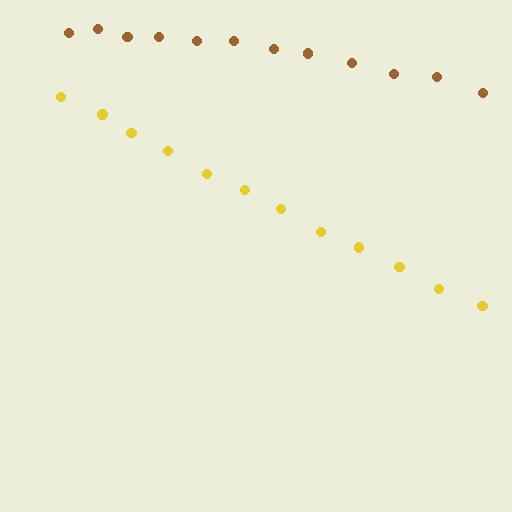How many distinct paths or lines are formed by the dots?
There are 2 distinct paths.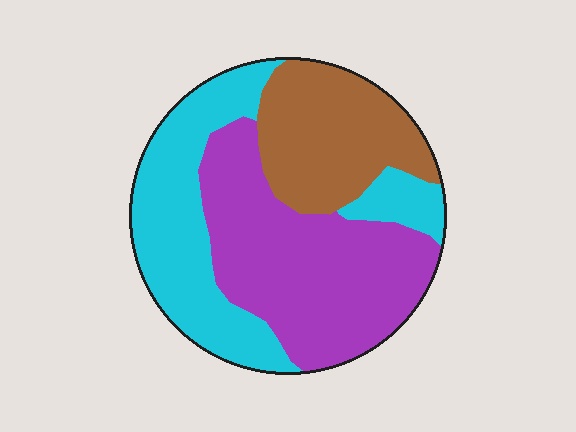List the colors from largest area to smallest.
From largest to smallest: purple, cyan, brown.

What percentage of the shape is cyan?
Cyan covers about 35% of the shape.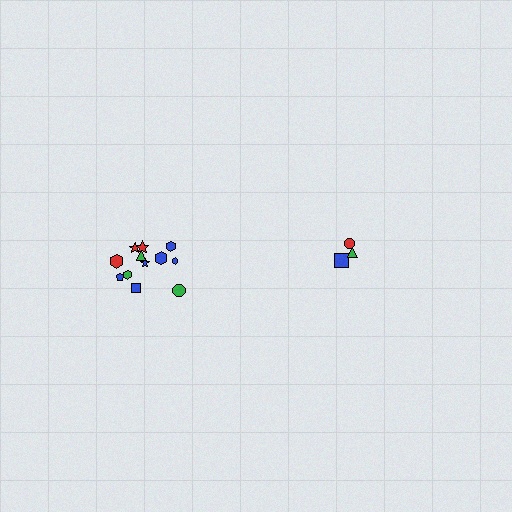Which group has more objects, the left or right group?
The left group.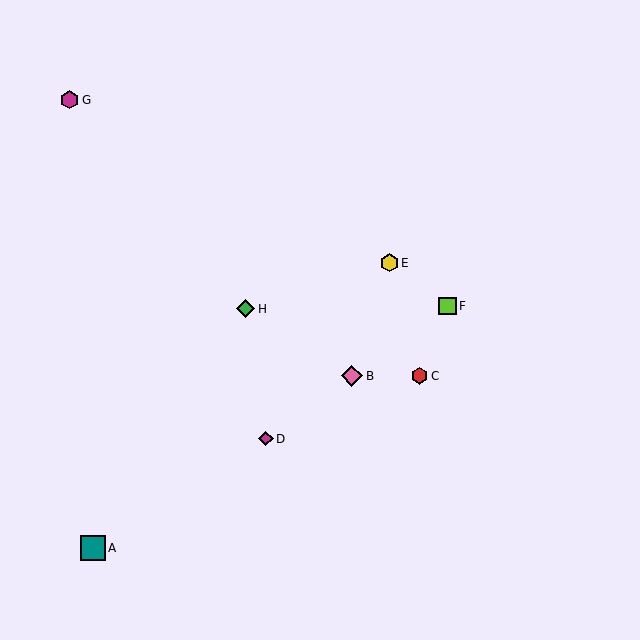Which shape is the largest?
The teal square (labeled A) is the largest.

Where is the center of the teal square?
The center of the teal square is at (93, 548).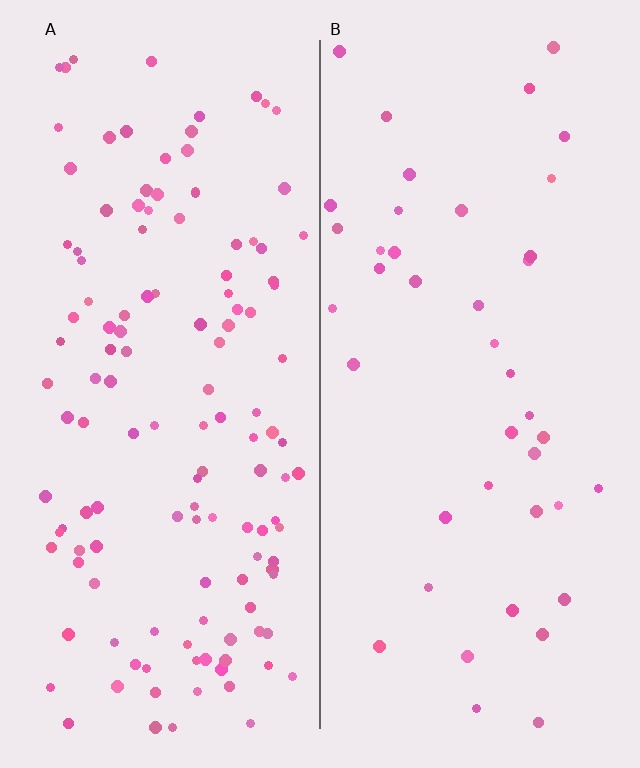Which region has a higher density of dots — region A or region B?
A (the left).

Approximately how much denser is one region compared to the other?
Approximately 3.1× — region A over region B.